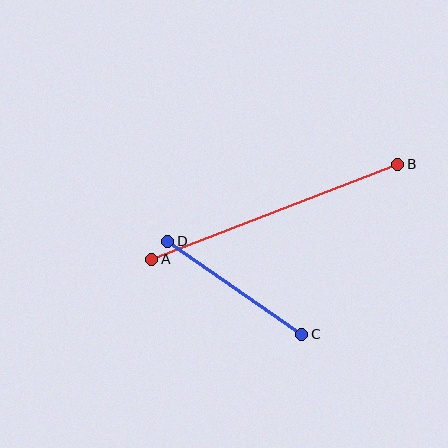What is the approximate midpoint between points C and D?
The midpoint is at approximately (235, 288) pixels.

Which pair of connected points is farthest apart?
Points A and B are farthest apart.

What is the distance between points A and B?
The distance is approximately 264 pixels.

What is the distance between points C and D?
The distance is approximately 163 pixels.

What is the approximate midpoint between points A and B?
The midpoint is at approximately (275, 212) pixels.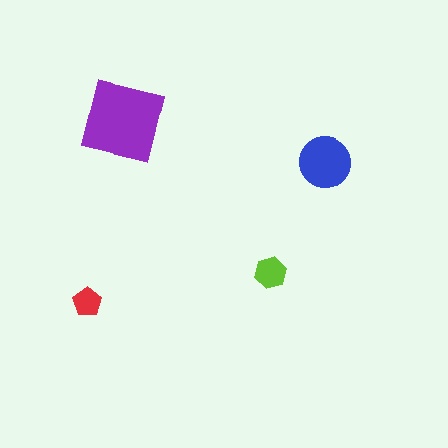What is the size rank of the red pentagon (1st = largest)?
4th.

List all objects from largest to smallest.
The purple square, the blue circle, the lime hexagon, the red pentagon.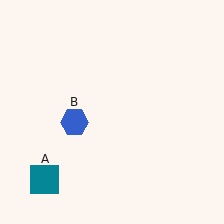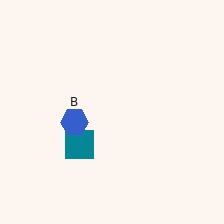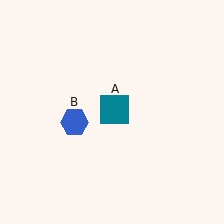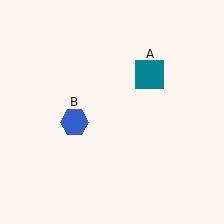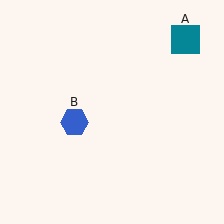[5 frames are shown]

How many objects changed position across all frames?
1 object changed position: teal square (object A).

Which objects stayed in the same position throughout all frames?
Blue hexagon (object B) remained stationary.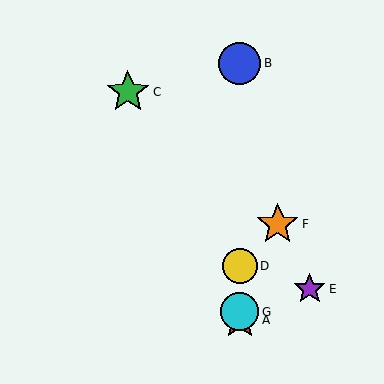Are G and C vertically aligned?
No, G is at x≈240 and C is at x≈128.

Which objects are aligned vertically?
Objects A, B, D, G are aligned vertically.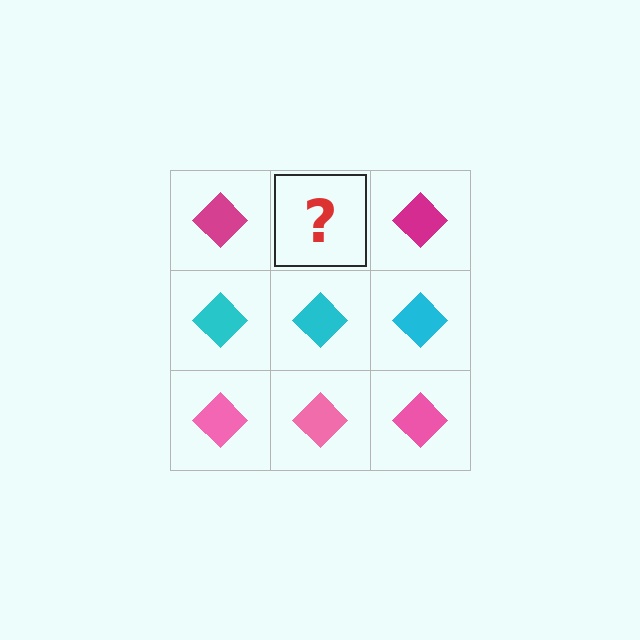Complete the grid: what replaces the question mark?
The question mark should be replaced with a magenta diamond.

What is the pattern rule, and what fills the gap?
The rule is that each row has a consistent color. The gap should be filled with a magenta diamond.